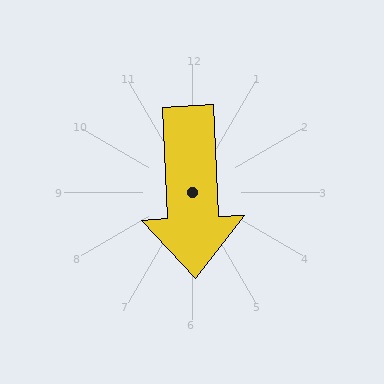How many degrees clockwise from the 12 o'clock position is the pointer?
Approximately 177 degrees.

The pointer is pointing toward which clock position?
Roughly 6 o'clock.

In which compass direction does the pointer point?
South.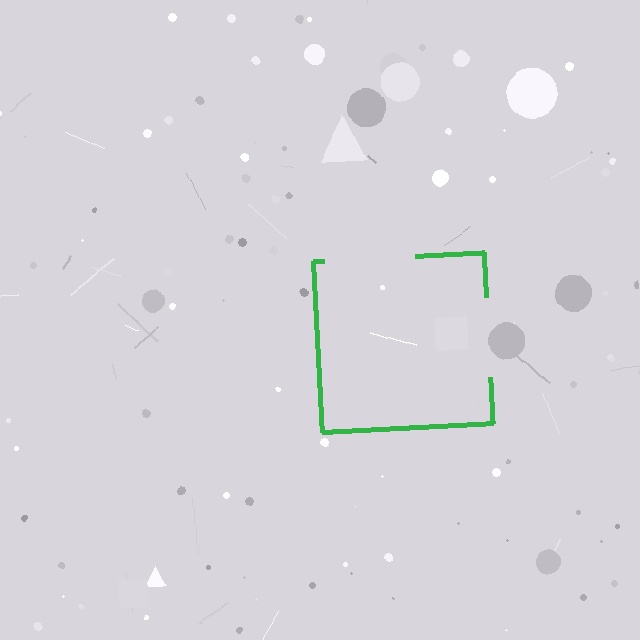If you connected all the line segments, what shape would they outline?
They would outline a square.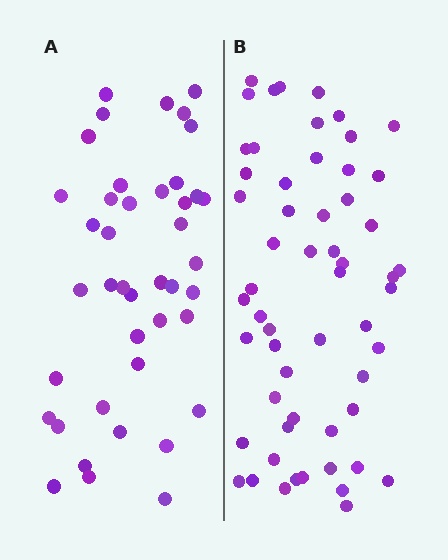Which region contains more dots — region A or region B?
Region B (the right region) has more dots.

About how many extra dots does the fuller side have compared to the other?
Region B has approximately 15 more dots than region A.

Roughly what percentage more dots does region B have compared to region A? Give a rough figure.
About 35% more.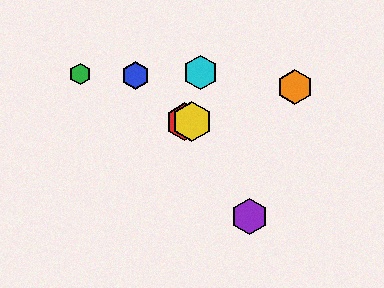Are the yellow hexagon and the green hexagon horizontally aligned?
No, the yellow hexagon is at y≈122 and the green hexagon is at y≈74.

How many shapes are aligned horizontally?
2 shapes (the red hexagon, the yellow hexagon) are aligned horizontally.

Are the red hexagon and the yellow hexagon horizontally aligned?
Yes, both are at y≈122.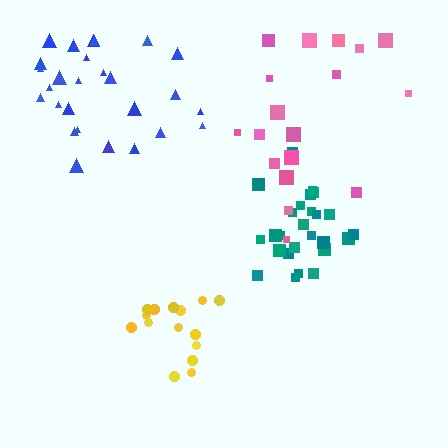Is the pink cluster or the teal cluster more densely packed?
Teal.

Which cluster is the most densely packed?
Teal.